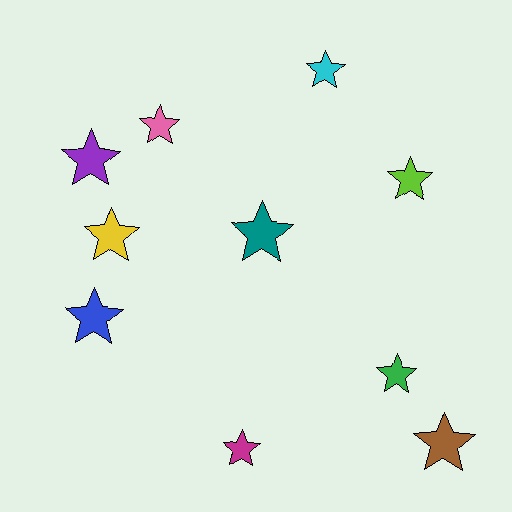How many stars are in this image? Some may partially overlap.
There are 10 stars.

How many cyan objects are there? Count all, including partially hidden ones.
There is 1 cyan object.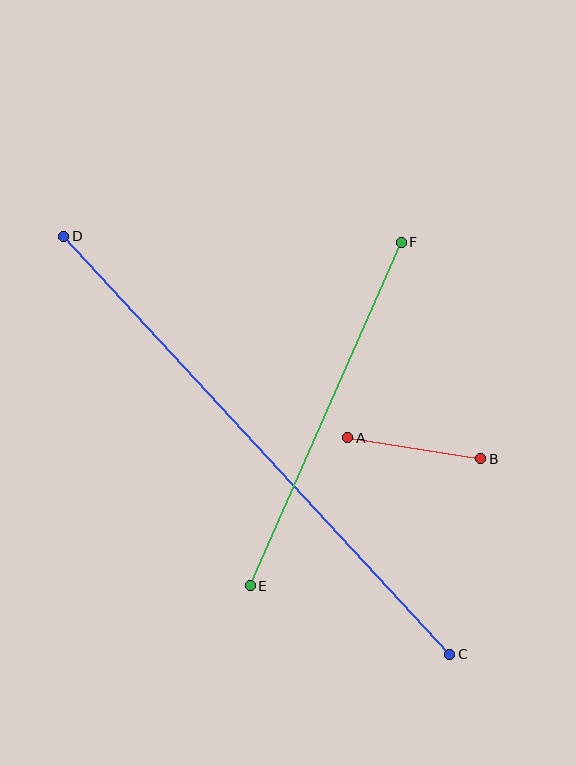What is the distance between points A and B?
The distance is approximately 135 pixels.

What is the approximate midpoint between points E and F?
The midpoint is at approximately (326, 414) pixels.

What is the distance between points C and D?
The distance is approximately 569 pixels.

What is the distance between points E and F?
The distance is approximately 375 pixels.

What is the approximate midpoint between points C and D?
The midpoint is at approximately (257, 445) pixels.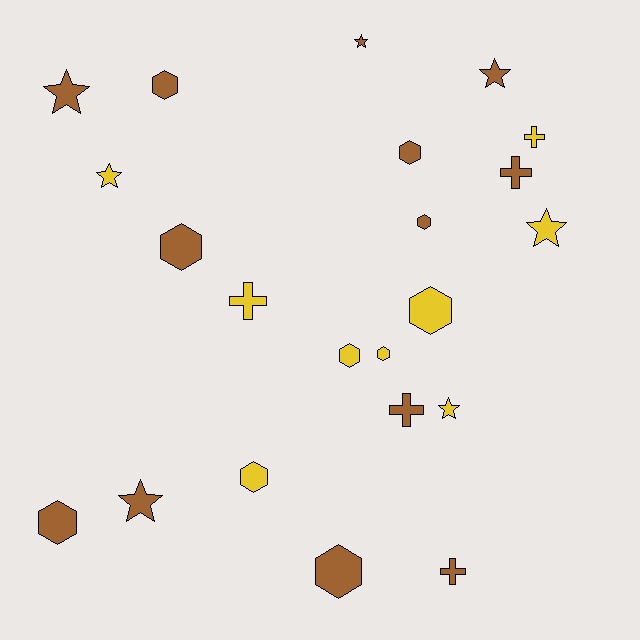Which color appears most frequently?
Brown, with 13 objects.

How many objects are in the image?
There are 22 objects.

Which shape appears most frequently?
Hexagon, with 10 objects.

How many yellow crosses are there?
There are 2 yellow crosses.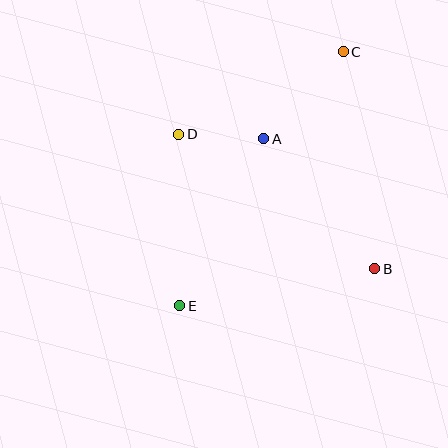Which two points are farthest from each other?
Points C and E are farthest from each other.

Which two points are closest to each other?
Points A and D are closest to each other.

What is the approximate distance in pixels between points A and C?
The distance between A and C is approximately 118 pixels.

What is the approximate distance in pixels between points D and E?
The distance between D and E is approximately 172 pixels.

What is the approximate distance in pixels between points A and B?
The distance between A and B is approximately 171 pixels.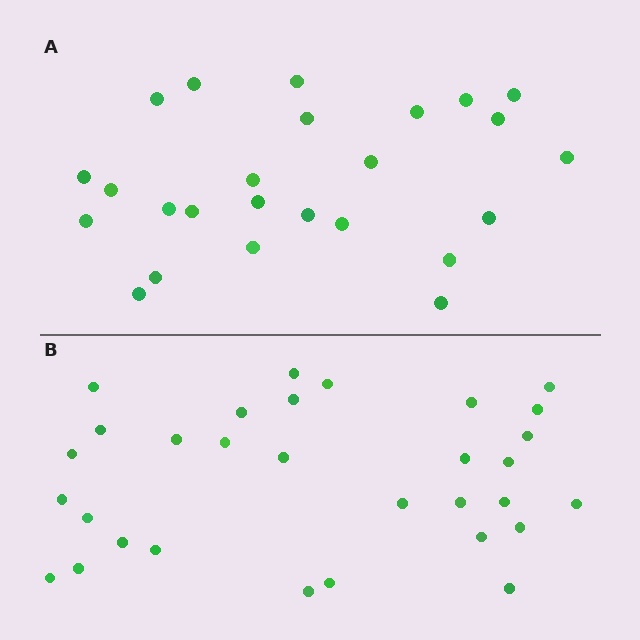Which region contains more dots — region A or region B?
Region B (the bottom region) has more dots.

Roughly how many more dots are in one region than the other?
Region B has about 6 more dots than region A.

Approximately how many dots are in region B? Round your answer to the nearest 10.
About 30 dots. (The exact count is 31, which rounds to 30.)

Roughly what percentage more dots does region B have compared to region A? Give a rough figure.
About 25% more.